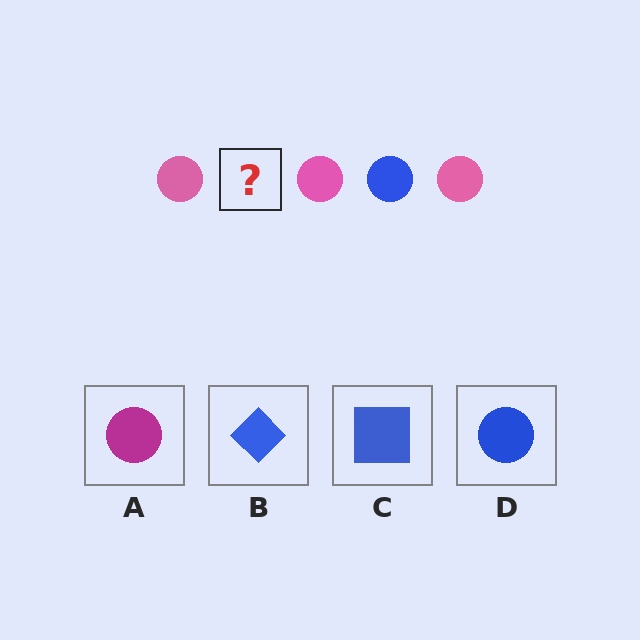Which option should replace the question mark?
Option D.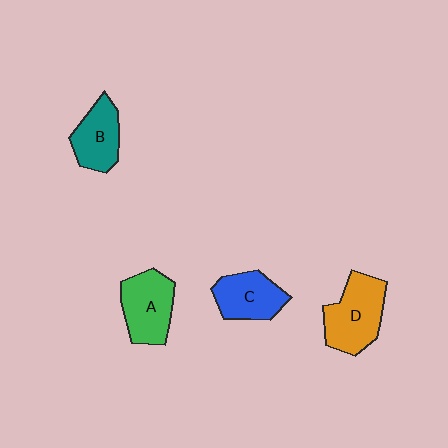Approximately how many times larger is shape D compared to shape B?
Approximately 1.4 times.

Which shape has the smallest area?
Shape B (teal).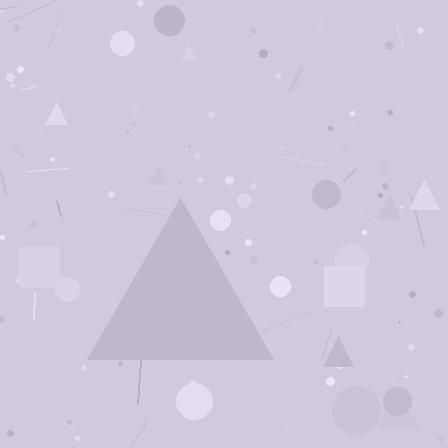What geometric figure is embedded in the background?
A triangle is embedded in the background.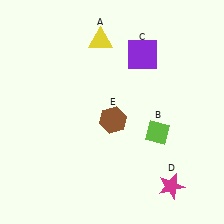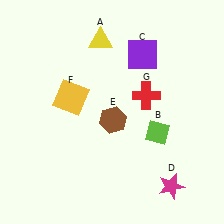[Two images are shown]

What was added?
A yellow square (F), a red cross (G) were added in Image 2.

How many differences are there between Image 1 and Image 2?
There are 2 differences between the two images.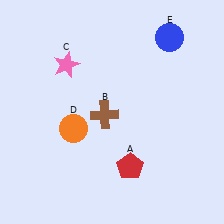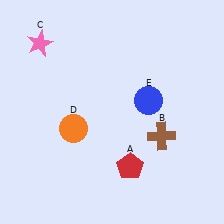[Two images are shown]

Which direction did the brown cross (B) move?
The brown cross (B) moved right.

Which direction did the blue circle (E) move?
The blue circle (E) moved down.